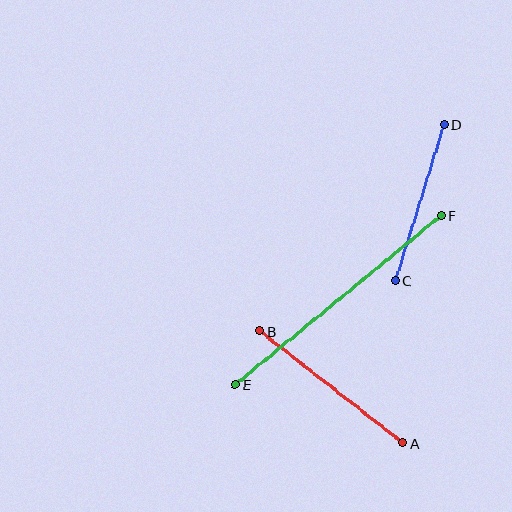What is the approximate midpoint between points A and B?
The midpoint is at approximately (331, 387) pixels.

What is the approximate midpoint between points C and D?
The midpoint is at approximately (420, 203) pixels.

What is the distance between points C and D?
The distance is approximately 164 pixels.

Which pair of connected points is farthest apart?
Points E and F are farthest apart.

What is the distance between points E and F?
The distance is approximately 267 pixels.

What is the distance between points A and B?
The distance is approximately 182 pixels.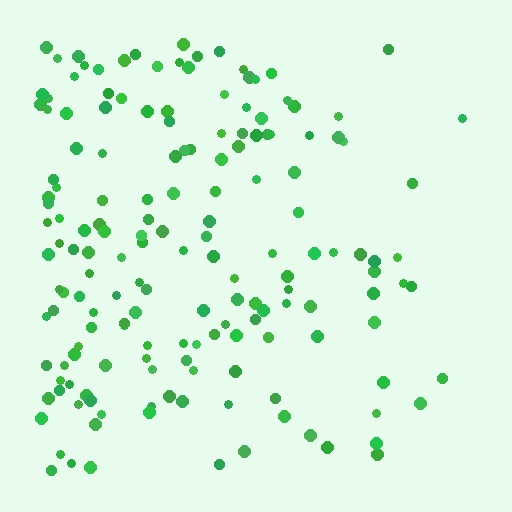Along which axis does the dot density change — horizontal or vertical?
Horizontal.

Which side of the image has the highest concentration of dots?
The left.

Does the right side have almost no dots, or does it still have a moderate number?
Still a moderate number, just noticeably fewer than the left.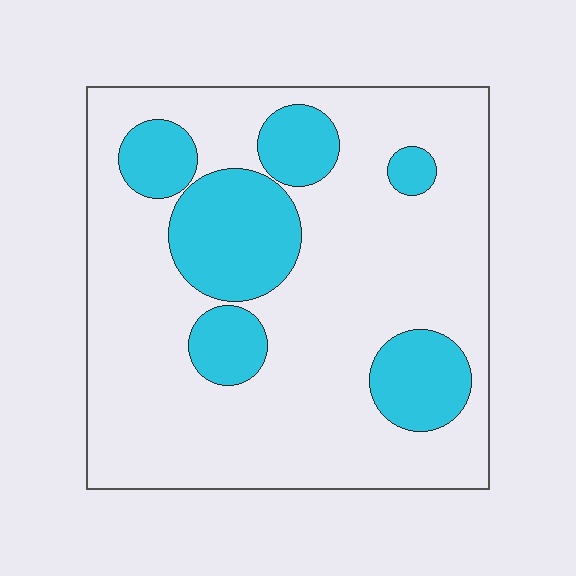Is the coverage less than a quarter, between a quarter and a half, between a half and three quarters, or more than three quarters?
Less than a quarter.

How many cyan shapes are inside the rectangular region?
6.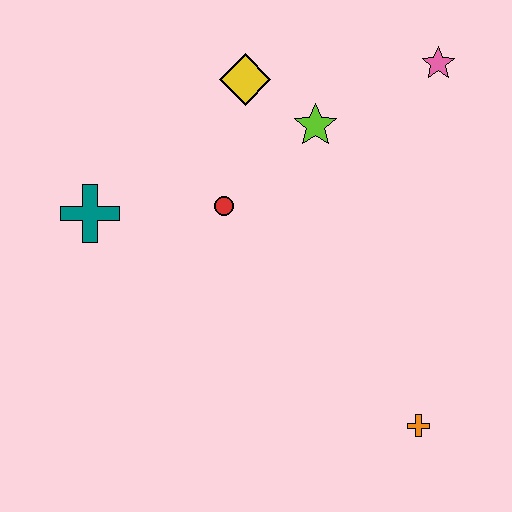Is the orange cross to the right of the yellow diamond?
Yes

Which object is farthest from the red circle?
The orange cross is farthest from the red circle.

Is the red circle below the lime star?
Yes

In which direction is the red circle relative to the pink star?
The red circle is to the left of the pink star.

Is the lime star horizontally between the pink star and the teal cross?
Yes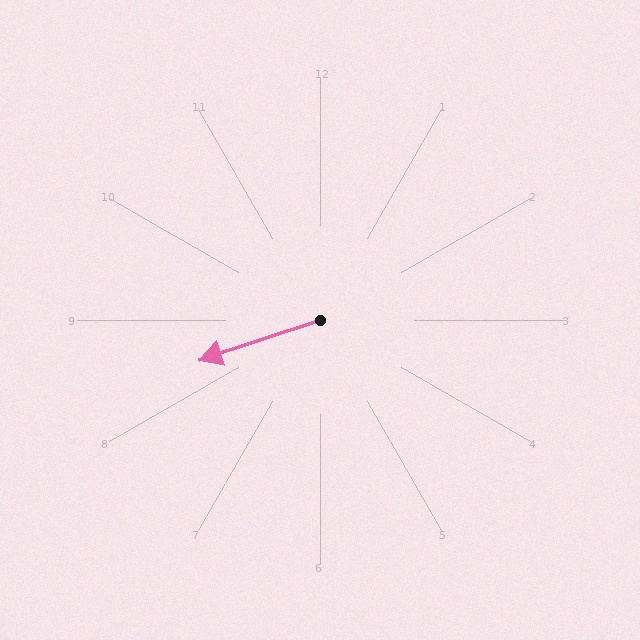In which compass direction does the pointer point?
West.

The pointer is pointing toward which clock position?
Roughly 8 o'clock.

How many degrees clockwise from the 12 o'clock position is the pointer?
Approximately 252 degrees.